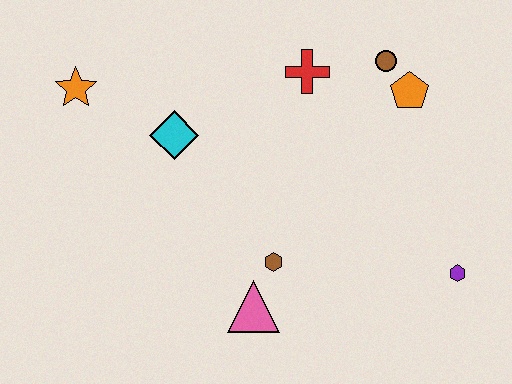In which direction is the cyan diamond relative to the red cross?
The cyan diamond is to the left of the red cross.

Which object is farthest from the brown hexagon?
The orange star is farthest from the brown hexagon.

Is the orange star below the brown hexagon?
No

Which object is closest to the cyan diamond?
The orange star is closest to the cyan diamond.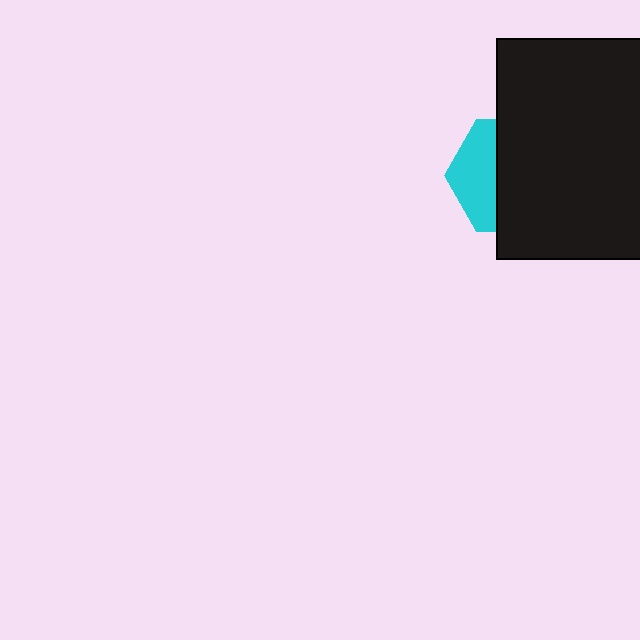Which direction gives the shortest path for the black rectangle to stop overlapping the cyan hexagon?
Moving right gives the shortest separation.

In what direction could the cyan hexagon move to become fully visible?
The cyan hexagon could move left. That would shift it out from behind the black rectangle entirely.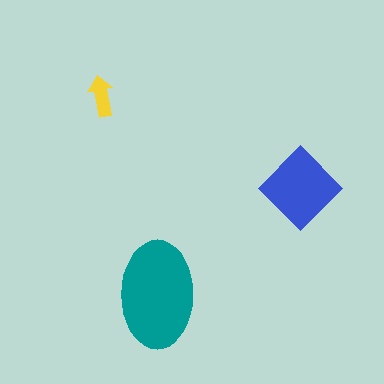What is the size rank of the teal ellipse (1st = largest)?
1st.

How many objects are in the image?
There are 3 objects in the image.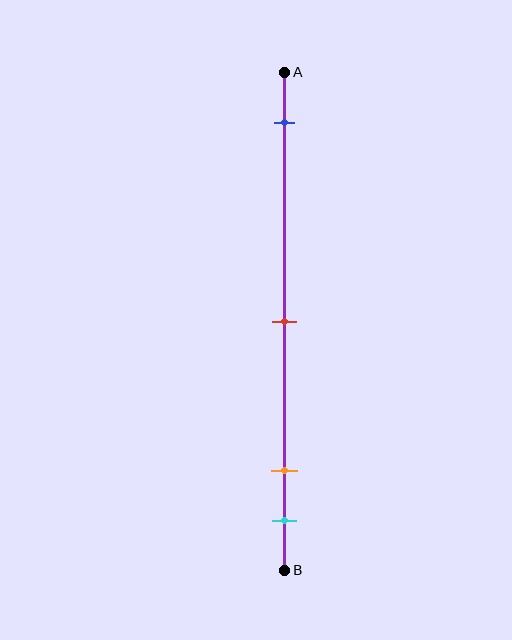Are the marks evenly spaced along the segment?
No, the marks are not evenly spaced.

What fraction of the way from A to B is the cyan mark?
The cyan mark is approximately 90% (0.9) of the way from A to B.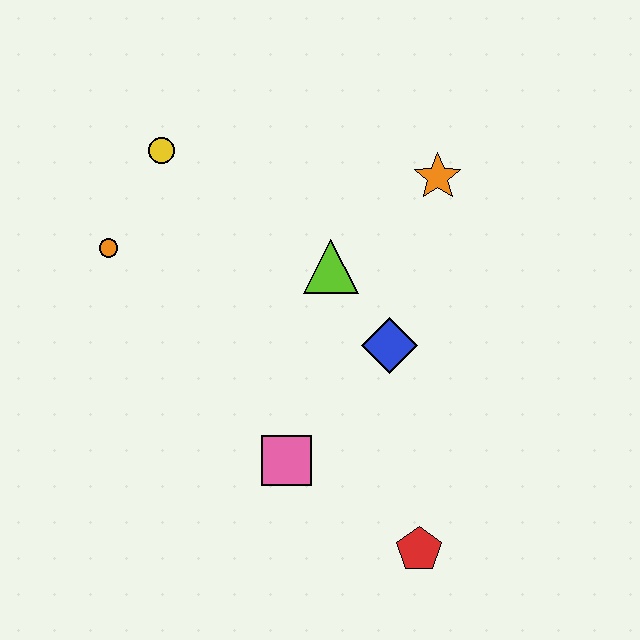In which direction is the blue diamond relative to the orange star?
The blue diamond is below the orange star.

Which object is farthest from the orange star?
The red pentagon is farthest from the orange star.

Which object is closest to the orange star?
The lime triangle is closest to the orange star.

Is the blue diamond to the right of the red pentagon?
No